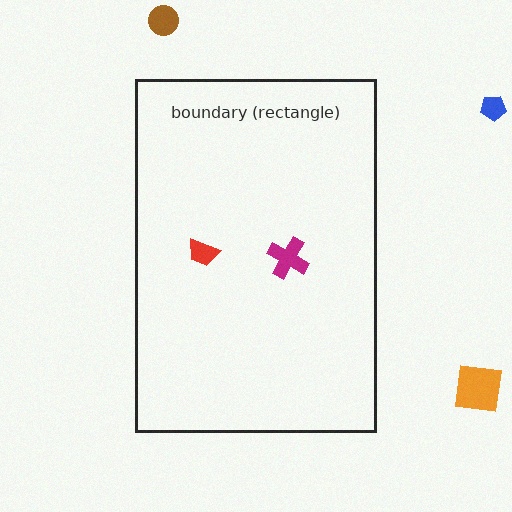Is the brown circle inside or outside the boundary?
Outside.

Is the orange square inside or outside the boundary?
Outside.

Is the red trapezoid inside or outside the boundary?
Inside.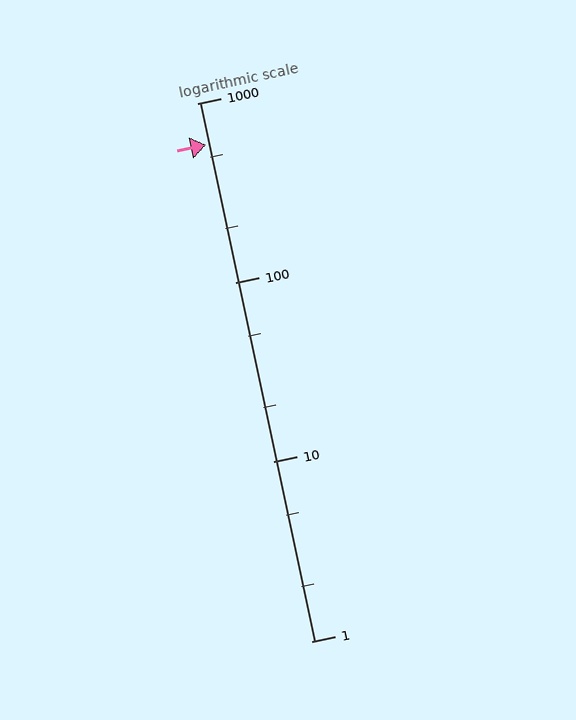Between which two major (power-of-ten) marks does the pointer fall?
The pointer is between 100 and 1000.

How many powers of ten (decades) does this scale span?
The scale spans 3 decades, from 1 to 1000.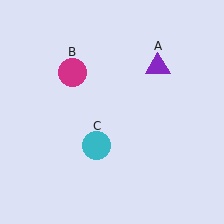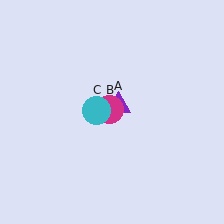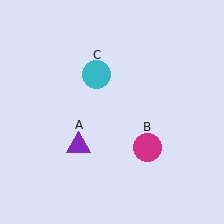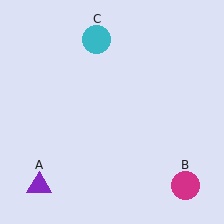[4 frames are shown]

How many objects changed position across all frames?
3 objects changed position: purple triangle (object A), magenta circle (object B), cyan circle (object C).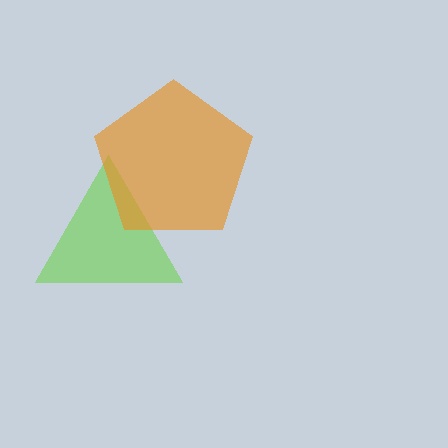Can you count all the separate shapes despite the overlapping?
Yes, there are 2 separate shapes.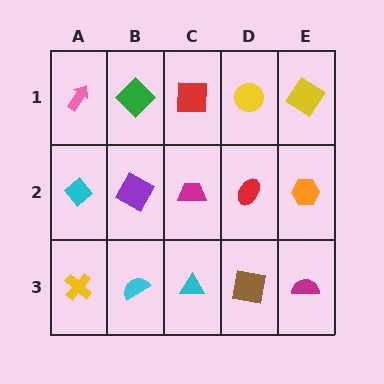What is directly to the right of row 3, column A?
A cyan semicircle.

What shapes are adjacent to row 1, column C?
A magenta trapezoid (row 2, column C), a green diamond (row 1, column B), a yellow circle (row 1, column D).